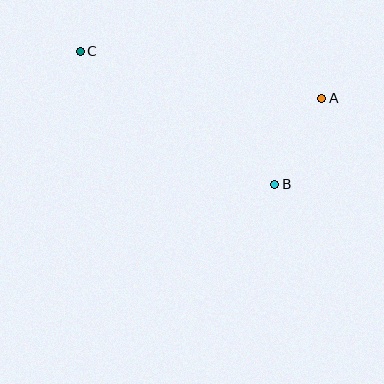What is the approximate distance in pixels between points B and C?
The distance between B and C is approximately 236 pixels.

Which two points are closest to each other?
Points A and B are closest to each other.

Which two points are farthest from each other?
Points A and C are farthest from each other.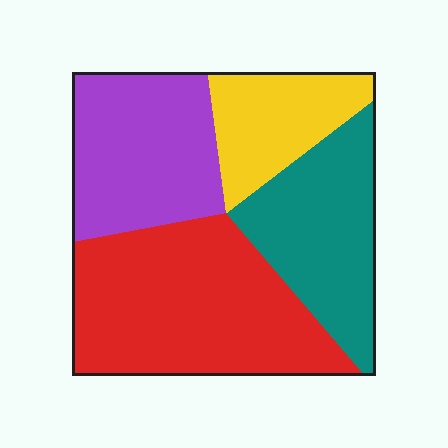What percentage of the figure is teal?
Teal covers roughly 25% of the figure.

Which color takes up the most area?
Red, at roughly 35%.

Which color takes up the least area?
Yellow, at roughly 15%.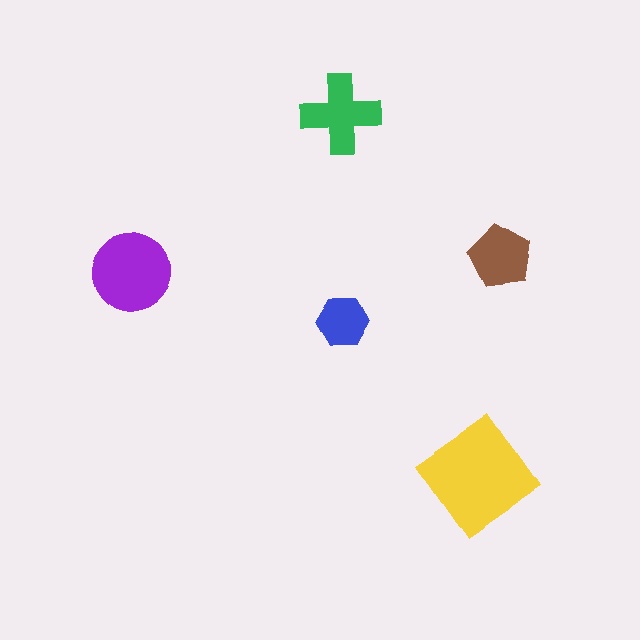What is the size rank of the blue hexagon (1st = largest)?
5th.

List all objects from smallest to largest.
The blue hexagon, the brown pentagon, the green cross, the purple circle, the yellow diamond.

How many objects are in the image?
There are 5 objects in the image.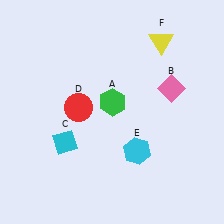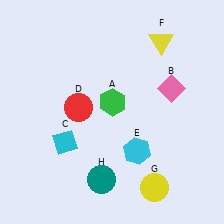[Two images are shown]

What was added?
A yellow circle (G), a teal circle (H) were added in Image 2.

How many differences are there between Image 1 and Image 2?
There are 2 differences between the two images.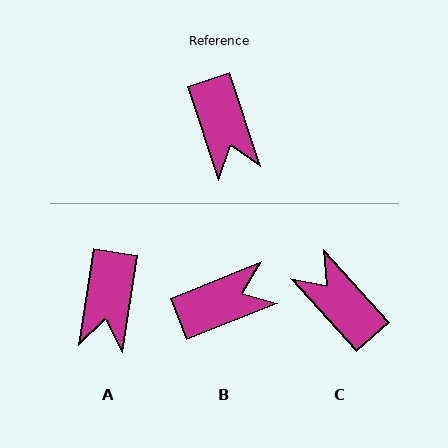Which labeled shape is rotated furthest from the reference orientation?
C, about 156 degrees away.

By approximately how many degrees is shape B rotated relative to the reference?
Approximately 93 degrees counter-clockwise.